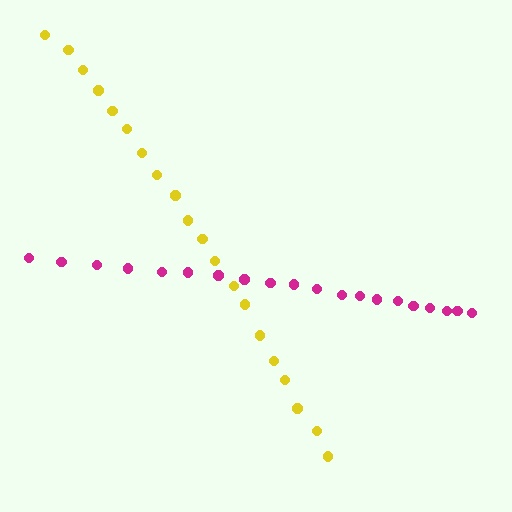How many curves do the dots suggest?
There are 2 distinct paths.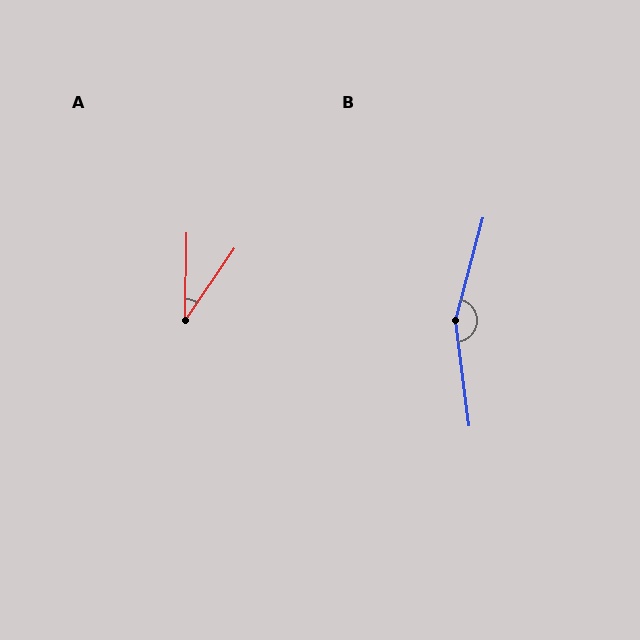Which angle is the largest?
B, at approximately 158 degrees.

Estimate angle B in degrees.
Approximately 158 degrees.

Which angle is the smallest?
A, at approximately 33 degrees.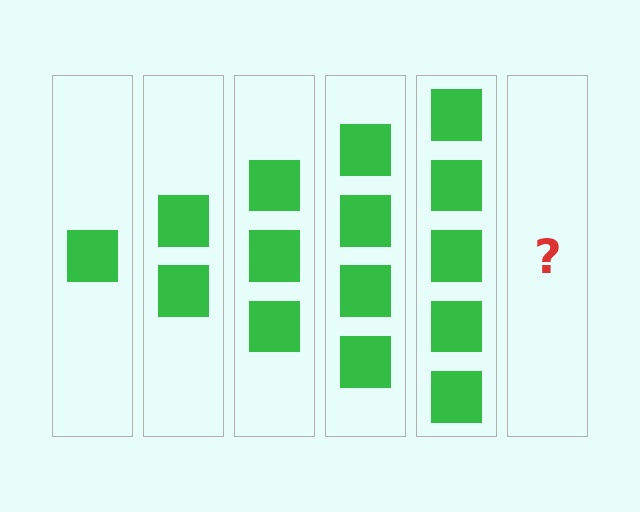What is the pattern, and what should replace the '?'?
The pattern is that each step adds one more square. The '?' should be 6 squares.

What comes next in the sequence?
The next element should be 6 squares.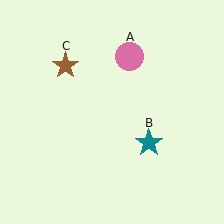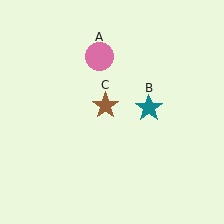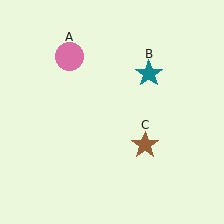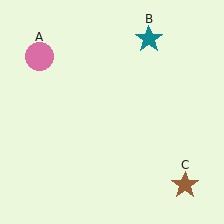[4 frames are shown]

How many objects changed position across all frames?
3 objects changed position: pink circle (object A), teal star (object B), brown star (object C).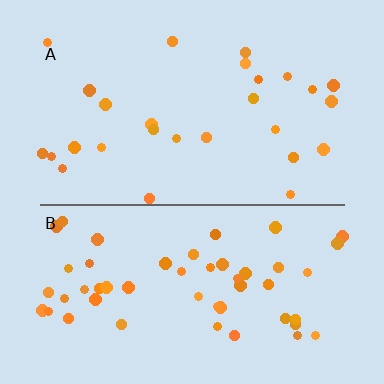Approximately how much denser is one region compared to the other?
Approximately 1.9× — region B over region A.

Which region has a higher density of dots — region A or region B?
B (the bottom).